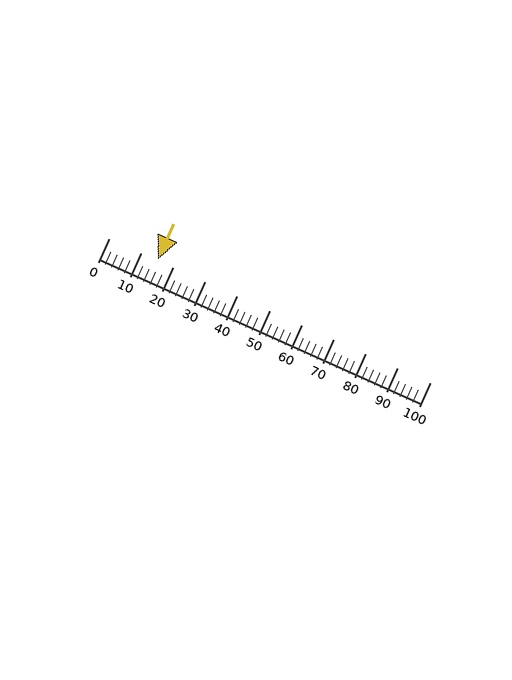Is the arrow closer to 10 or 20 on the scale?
The arrow is closer to 20.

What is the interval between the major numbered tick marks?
The major tick marks are spaced 10 units apart.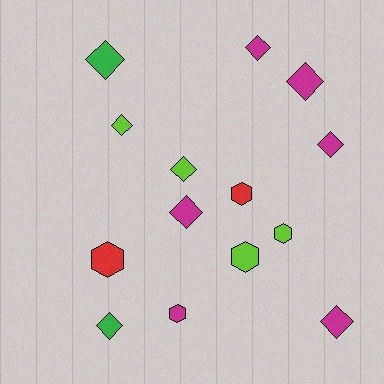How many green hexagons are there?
There are no green hexagons.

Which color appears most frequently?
Magenta, with 6 objects.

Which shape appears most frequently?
Diamond, with 9 objects.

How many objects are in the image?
There are 14 objects.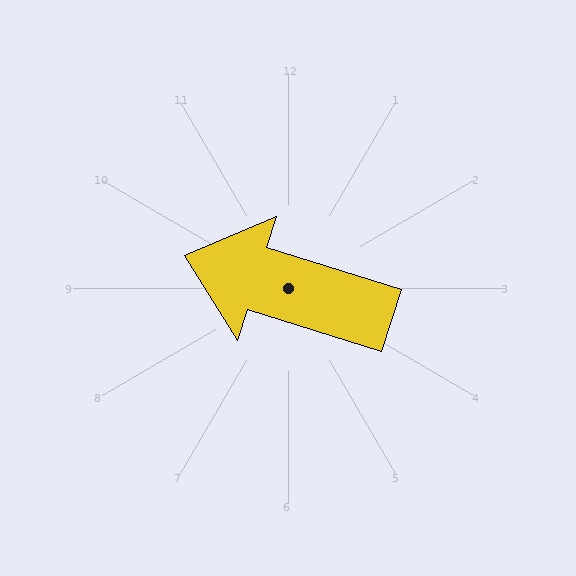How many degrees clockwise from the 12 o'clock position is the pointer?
Approximately 287 degrees.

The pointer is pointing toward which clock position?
Roughly 10 o'clock.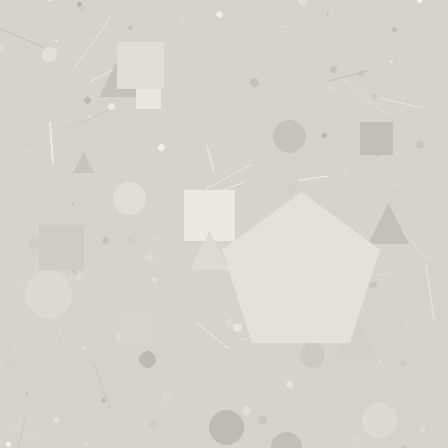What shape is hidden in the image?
A pentagon is hidden in the image.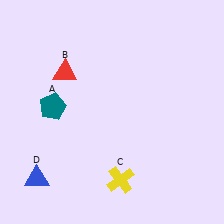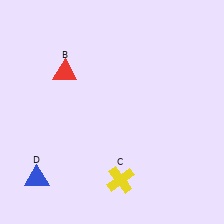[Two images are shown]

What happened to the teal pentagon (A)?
The teal pentagon (A) was removed in Image 2. It was in the top-left area of Image 1.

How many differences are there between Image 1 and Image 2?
There is 1 difference between the two images.